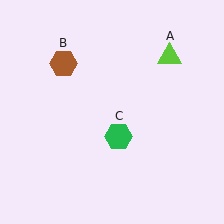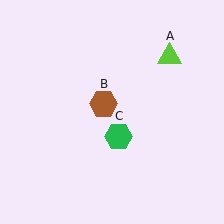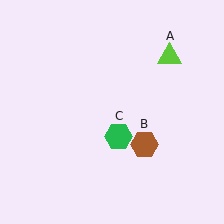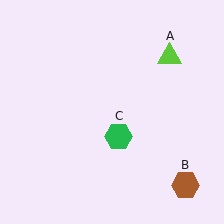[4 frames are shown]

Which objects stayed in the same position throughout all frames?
Lime triangle (object A) and green hexagon (object C) remained stationary.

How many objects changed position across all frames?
1 object changed position: brown hexagon (object B).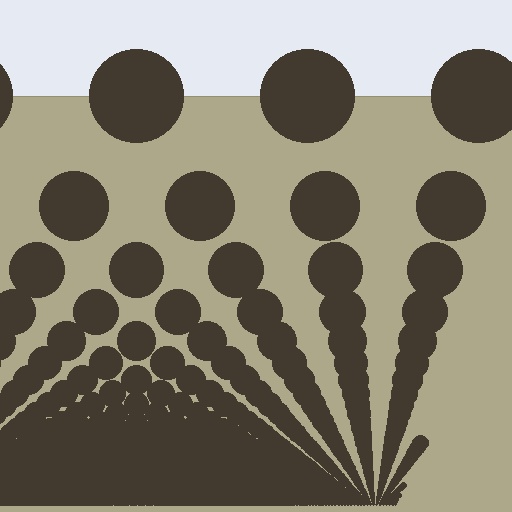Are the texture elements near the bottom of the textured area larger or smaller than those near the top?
Smaller. The gradient is inverted — elements near the bottom are smaller and denser.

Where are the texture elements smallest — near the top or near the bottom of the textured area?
Near the bottom.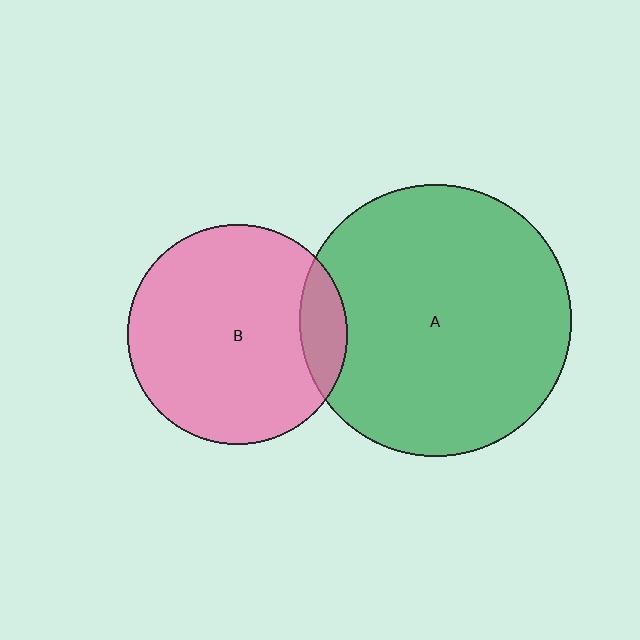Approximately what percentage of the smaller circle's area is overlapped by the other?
Approximately 15%.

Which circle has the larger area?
Circle A (green).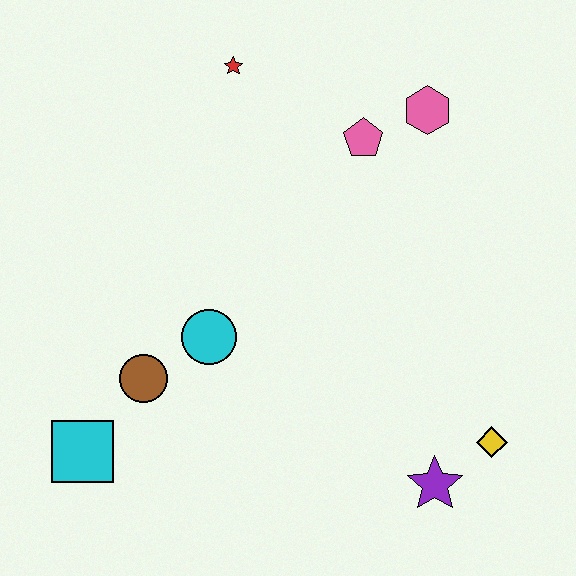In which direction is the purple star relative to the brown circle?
The purple star is to the right of the brown circle.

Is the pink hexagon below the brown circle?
No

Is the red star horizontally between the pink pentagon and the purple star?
No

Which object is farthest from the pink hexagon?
The cyan square is farthest from the pink hexagon.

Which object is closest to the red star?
The pink pentagon is closest to the red star.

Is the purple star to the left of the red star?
No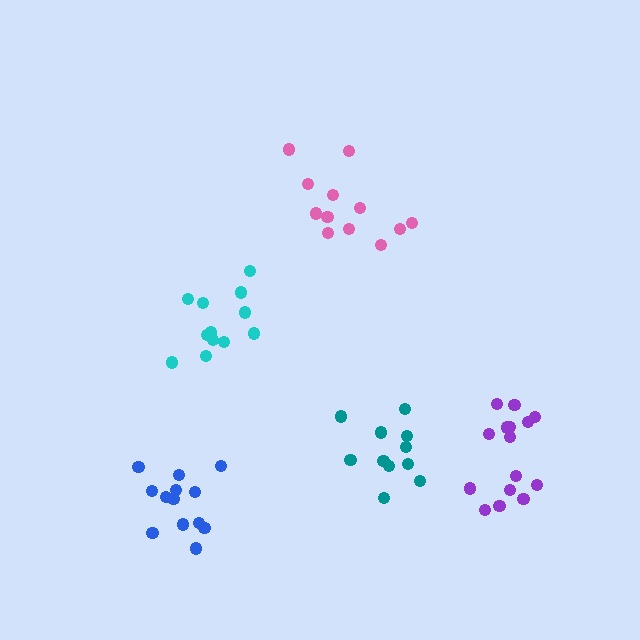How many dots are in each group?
Group 1: 13 dots, Group 2: 12 dots, Group 3: 15 dots, Group 4: 12 dots, Group 5: 11 dots (63 total).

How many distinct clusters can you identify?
There are 5 distinct clusters.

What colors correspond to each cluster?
The clusters are colored: blue, pink, purple, cyan, teal.